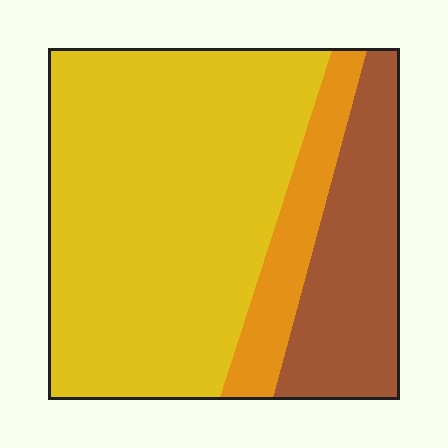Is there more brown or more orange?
Brown.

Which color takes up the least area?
Orange, at roughly 15%.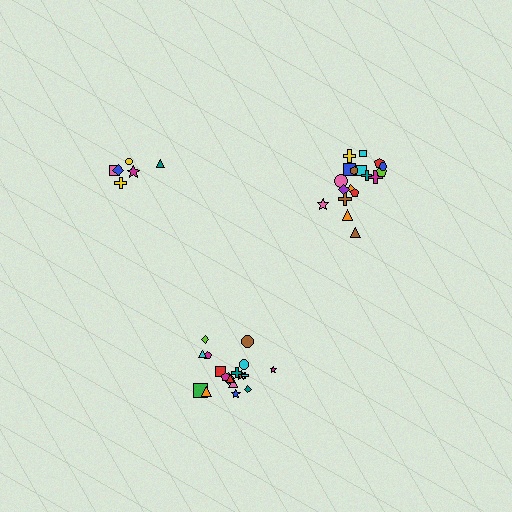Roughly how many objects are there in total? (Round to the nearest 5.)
Roughly 40 objects in total.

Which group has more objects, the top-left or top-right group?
The top-right group.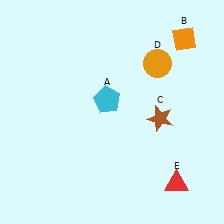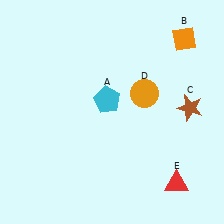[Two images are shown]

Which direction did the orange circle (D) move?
The orange circle (D) moved down.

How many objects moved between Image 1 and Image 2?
2 objects moved between the two images.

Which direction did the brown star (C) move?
The brown star (C) moved right.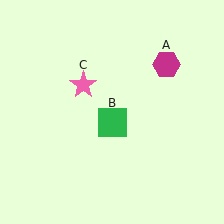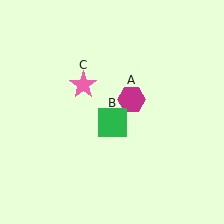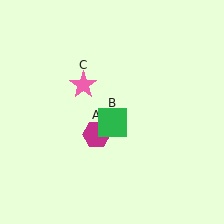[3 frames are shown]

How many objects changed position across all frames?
1 object changed position: magenta hexagon (object A).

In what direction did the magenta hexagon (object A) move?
The magenta hexagon (object A) moved down and to the left.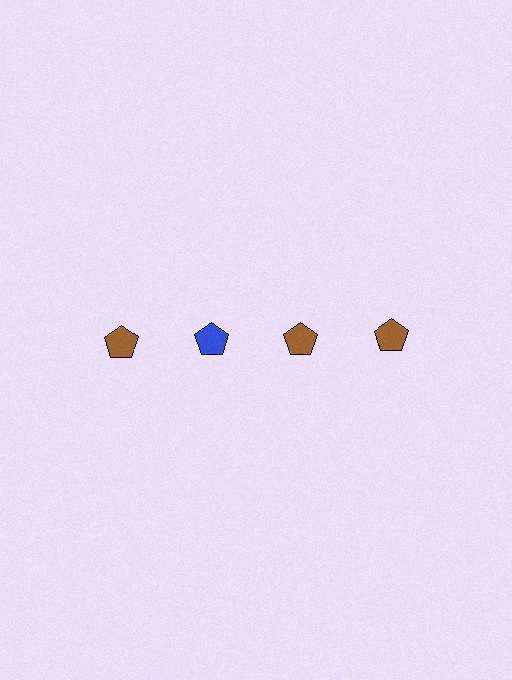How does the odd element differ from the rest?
It has a different color: blue instead of brown.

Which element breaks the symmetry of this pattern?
The blue pentagon in the top row, second from left column breaks the symmetry. All other shapes are brown pentagons.